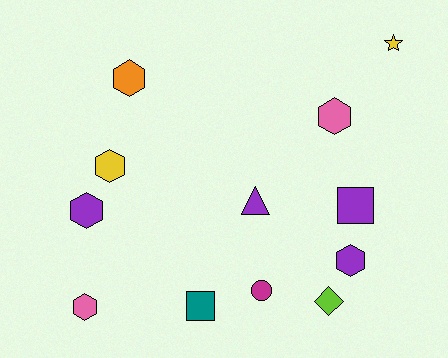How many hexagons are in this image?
There are 6 hexagons.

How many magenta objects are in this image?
There is 1 magenta object.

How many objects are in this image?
There are 12 objects.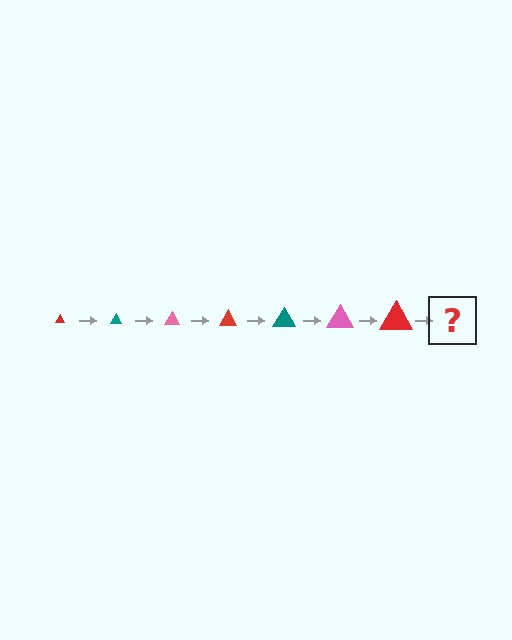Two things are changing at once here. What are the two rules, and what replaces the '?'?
The two rules are that the triangle grows larger each step and the color cycles through red, teal, and pink. The '?' should be a teal triangle, larger than the previous one.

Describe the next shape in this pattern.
It should be a teal triangle, larger than the previous one.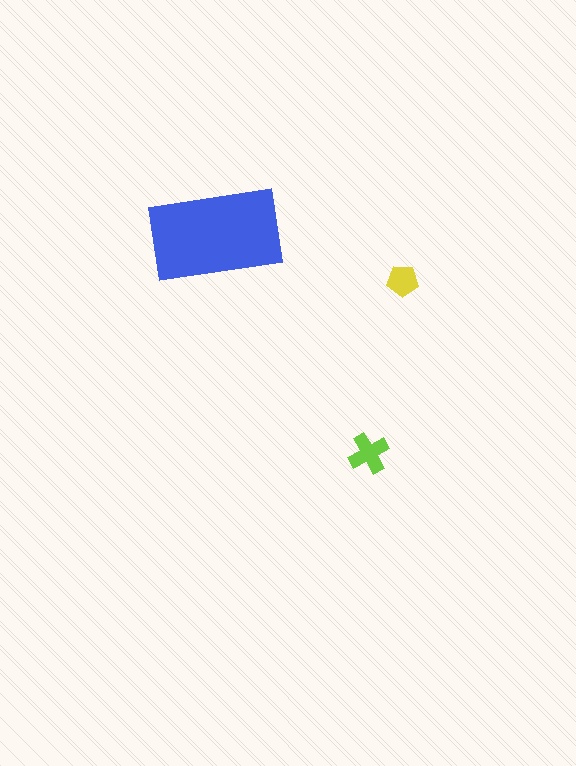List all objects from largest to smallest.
The blue rectangle, the lime cross, the yellow pentagon.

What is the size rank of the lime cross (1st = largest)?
2nd.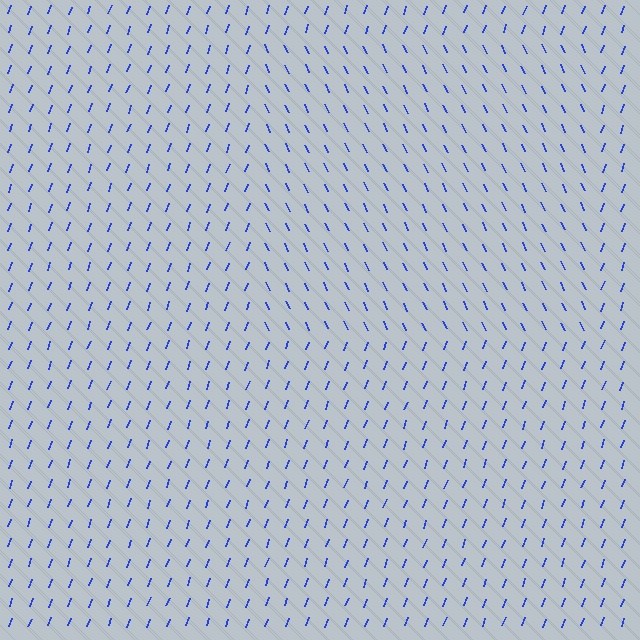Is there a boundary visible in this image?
Yes, there is a texture boundary formed by a change in line orientation.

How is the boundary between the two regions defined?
The boundary is defined purely by a change in line orientation (approximately 45 degrees difference). All lines are the same color and thickness.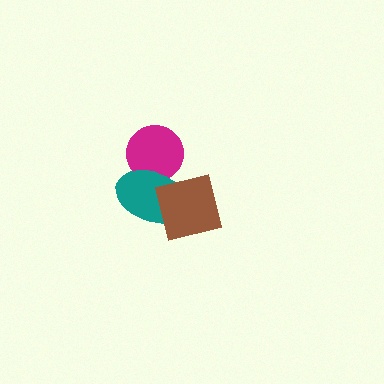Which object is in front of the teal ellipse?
The brown square is in front of the teal ellipse.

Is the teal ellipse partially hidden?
Yes, it is partially covered by another shape.